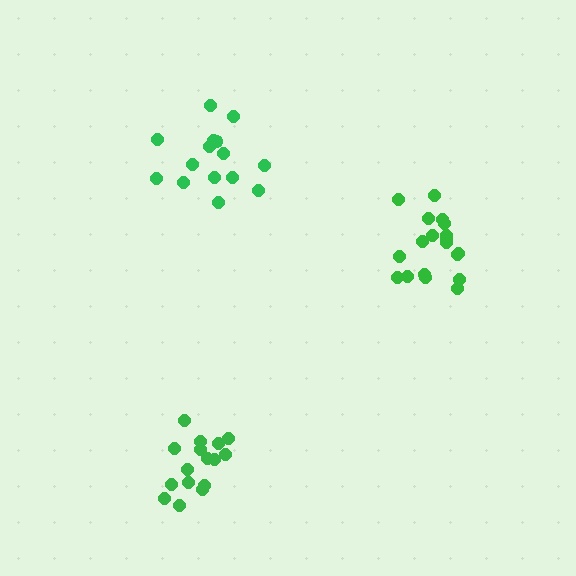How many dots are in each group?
Group 1: 19 dots, Group 2: 16 dots, Group 3: 16 dots (51 total).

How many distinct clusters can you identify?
There are 3 distinct clusters.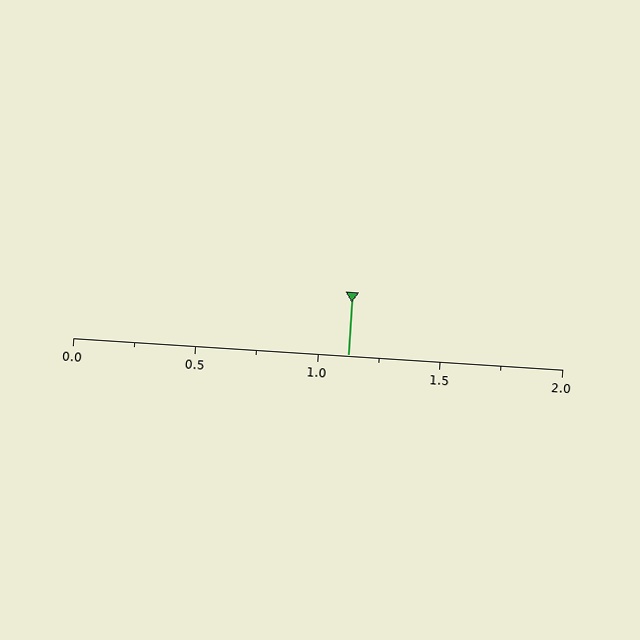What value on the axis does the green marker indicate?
The marker indicates approximately 1.12.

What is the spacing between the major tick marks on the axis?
The major ticks are spaced 0.5 apart.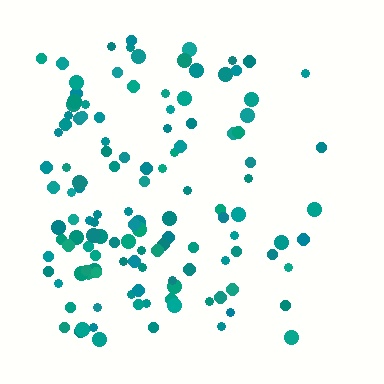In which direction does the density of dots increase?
From right to left, with the left side densest.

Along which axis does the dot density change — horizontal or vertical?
Horizontal.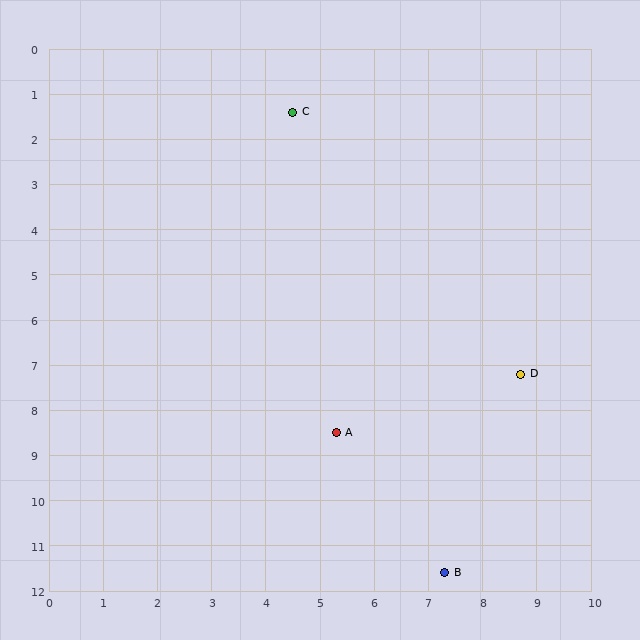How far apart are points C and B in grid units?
Points C and B are about 10.6 grid units apart.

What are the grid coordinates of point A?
Point A is at approximately (5.3, 8.5).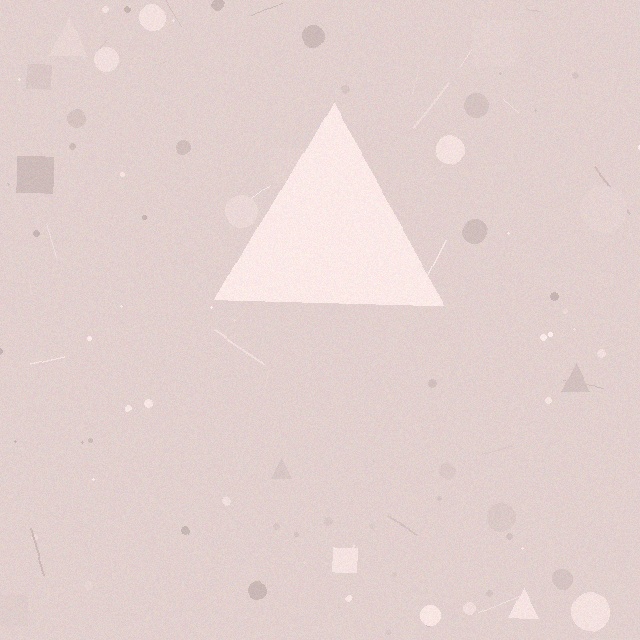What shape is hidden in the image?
A triangle is hidden in the image.